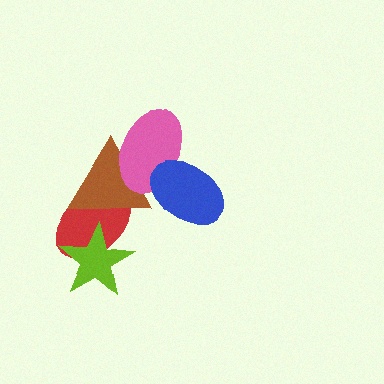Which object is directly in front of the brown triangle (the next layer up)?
The lime star is directly in front of the brown triangle.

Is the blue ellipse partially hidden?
No, no other shape covers it.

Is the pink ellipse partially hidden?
Yes, it is partially covered by another shape.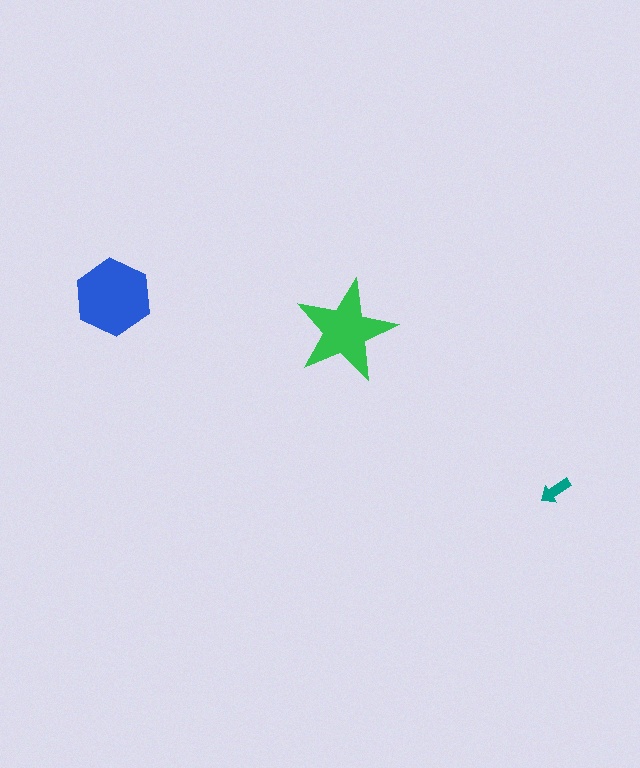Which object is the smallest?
The teal arrow.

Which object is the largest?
The blue hexagon.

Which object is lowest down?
The teal arrow is bottommost.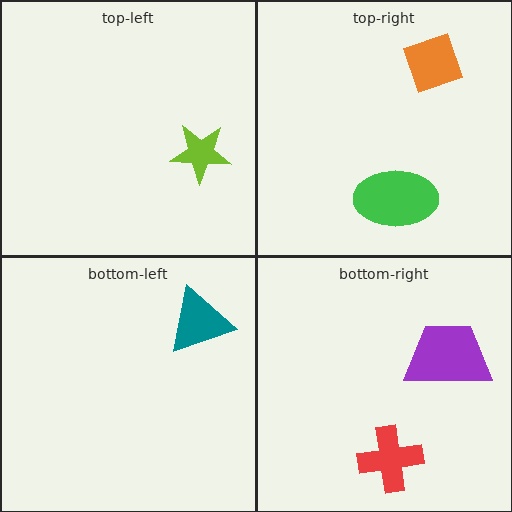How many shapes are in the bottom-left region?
1.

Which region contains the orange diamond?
The top-right region.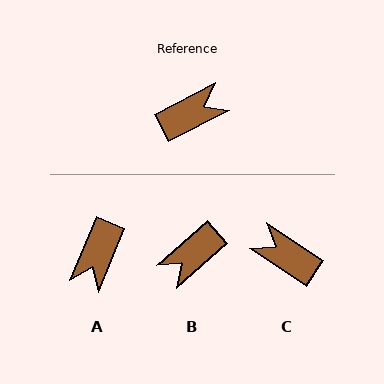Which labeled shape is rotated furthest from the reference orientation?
B, about 165 degrees away.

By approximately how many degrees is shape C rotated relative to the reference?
Approximately 119 degrees counter-clockwise.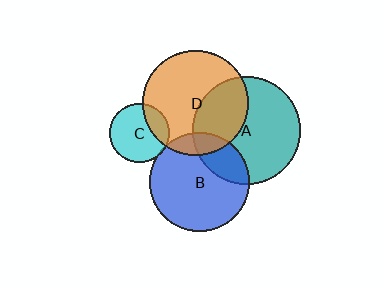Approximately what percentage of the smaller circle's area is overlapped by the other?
Approximately 25%.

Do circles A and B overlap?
Yes.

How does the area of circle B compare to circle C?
Approximately 2.8 times.